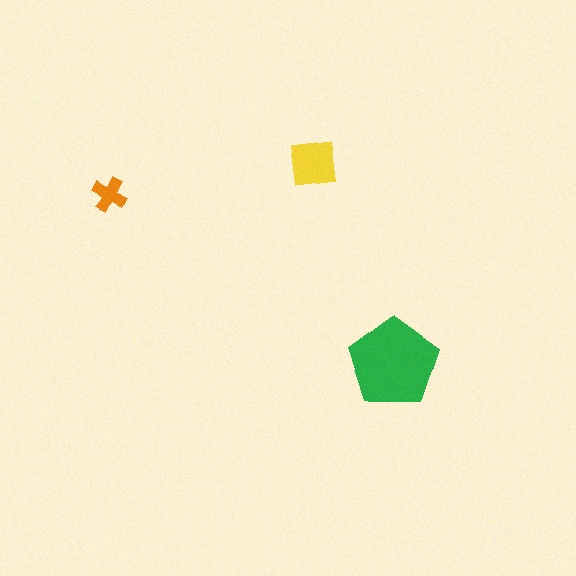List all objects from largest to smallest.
The green pentagon, the yellow square, the orange cross.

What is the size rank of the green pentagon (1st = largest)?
1st.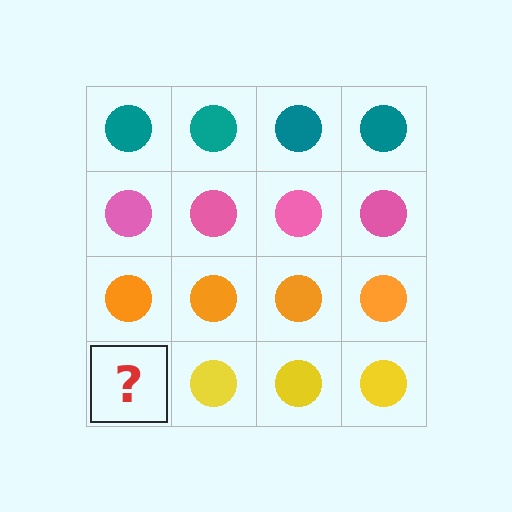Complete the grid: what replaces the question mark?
The question mark should be replaced with a yellow circle.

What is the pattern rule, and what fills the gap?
The rule is that each row has a consistent color. The gap should be filled with a yellow circle.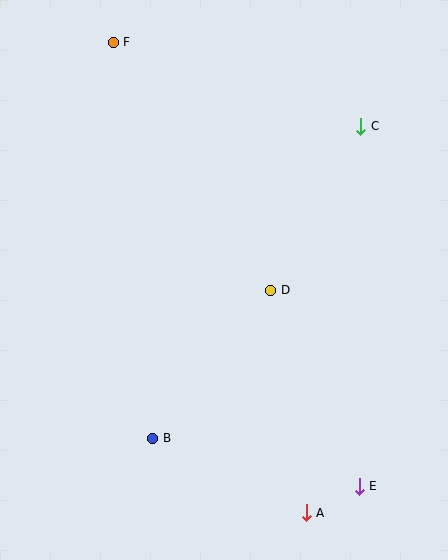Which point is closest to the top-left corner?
Point F is closest to the top-left corner.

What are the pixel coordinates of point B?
Point B is at (152, 438).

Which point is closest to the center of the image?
Point D at (271, 291) is closest to the center.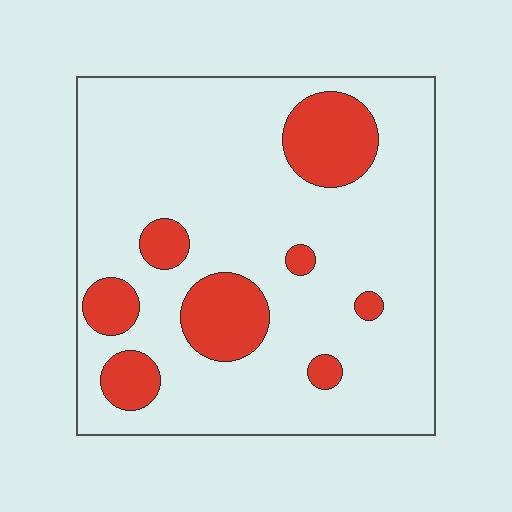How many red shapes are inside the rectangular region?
8.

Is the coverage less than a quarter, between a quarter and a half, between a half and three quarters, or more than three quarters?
Less than a quarter.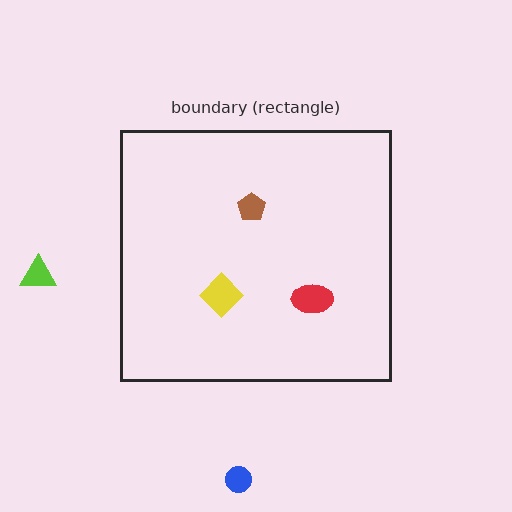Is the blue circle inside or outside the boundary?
Outside.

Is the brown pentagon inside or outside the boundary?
Inside.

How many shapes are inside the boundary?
3 inside, 2 outside.